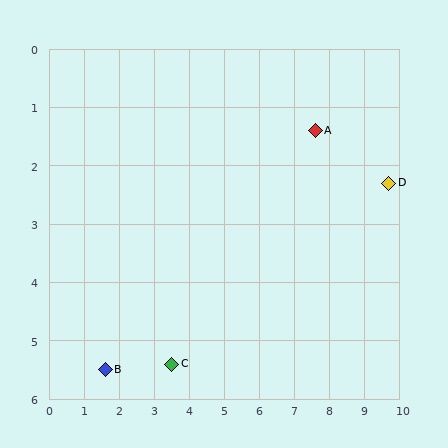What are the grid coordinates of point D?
Point D is at approximately (9.7, 2.3).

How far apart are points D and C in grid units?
Points D and C are about 6.9 grid units apart.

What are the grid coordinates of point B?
Point B is at approximately (1.6, 5.5).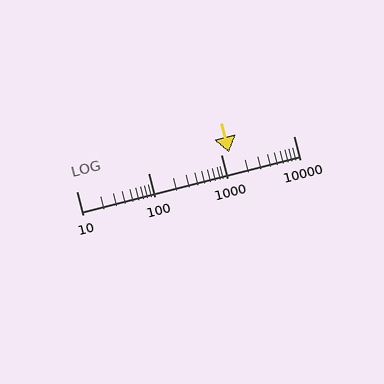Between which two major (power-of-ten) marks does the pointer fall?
The pointer is between 1000 and 10000.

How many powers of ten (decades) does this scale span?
The scale spans 3 decades, from 10 to 10000.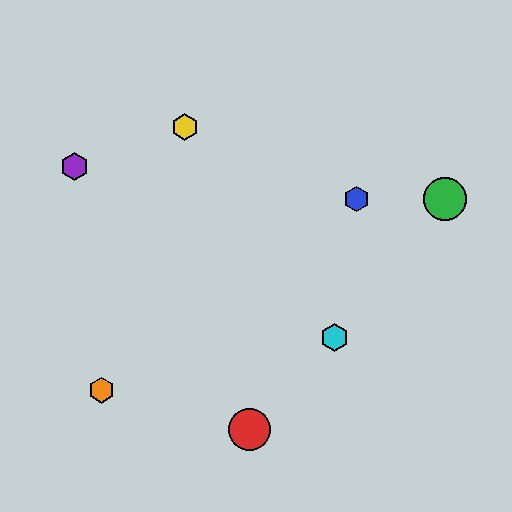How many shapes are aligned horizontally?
2 shapes (the blue hexagon, the green circle) are aligned horizontally.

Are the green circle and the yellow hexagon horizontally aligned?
No, the green circle is at y≈199 and the yellow hexagon is at y≈127.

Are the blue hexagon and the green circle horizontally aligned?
Yes, both are at y≈199.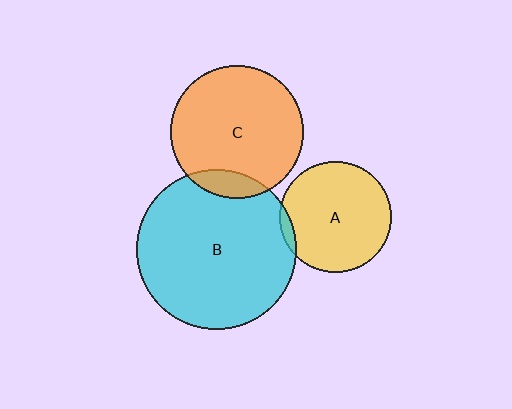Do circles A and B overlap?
Yes.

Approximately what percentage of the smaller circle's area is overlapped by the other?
Approximately 5%.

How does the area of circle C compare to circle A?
Approximately 1.4 times.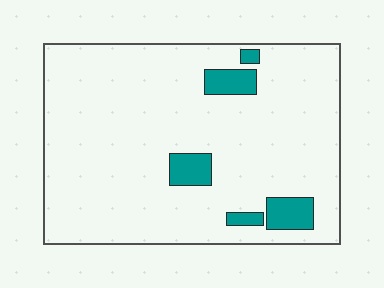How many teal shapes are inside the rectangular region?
5.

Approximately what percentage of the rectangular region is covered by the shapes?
Approximately 10%.